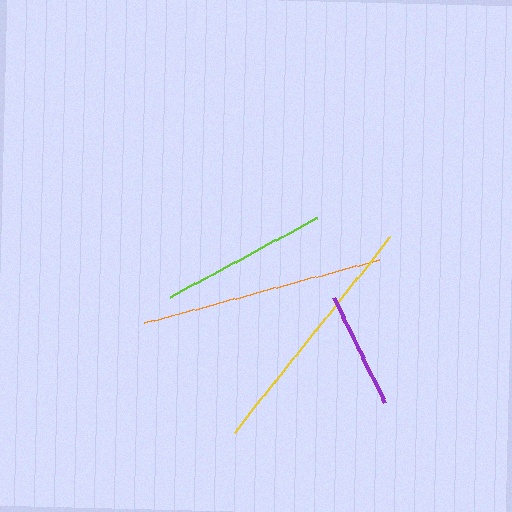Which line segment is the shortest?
The purple line is the shortest at approximately 118 pixels.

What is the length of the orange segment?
The orange segment is approximately 243 pixels long.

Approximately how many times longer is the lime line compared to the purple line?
The lime line is approximately 1.4 times the length of the purple line.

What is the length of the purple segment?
The purple segment is approximately 118 pixels long.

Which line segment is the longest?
The yellow line is the longest at approximately 249 pixels.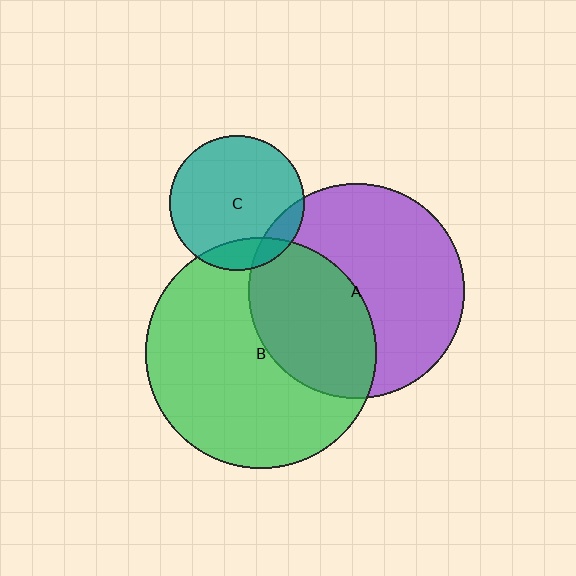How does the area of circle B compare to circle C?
Approximately 2.9 times.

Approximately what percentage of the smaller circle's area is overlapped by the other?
Approximately 10%.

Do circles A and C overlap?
Yes.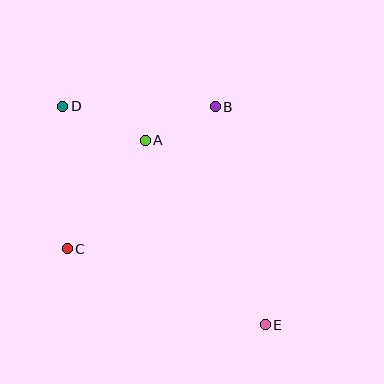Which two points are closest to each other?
Points A and B are closest to each other.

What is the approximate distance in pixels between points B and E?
The distance between B and E is approximately 224 pixels.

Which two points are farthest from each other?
Points D and E are farthest from each other.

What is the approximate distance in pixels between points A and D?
The distance between A and D is approximately 89 pixels.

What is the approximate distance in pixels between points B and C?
The distance between B and C is approximately 205 pixels.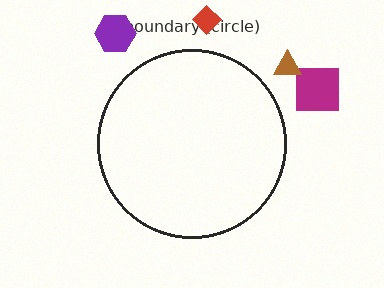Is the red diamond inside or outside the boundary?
Outside.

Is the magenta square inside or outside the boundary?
Outside.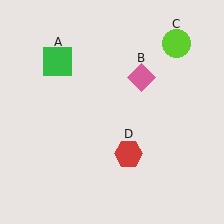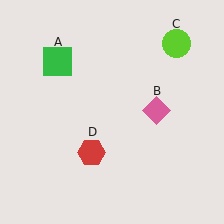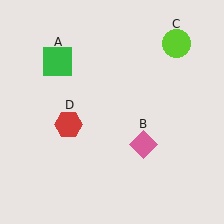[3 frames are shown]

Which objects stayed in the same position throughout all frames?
Green square (object A) and lime circle (object C) remained stationary.